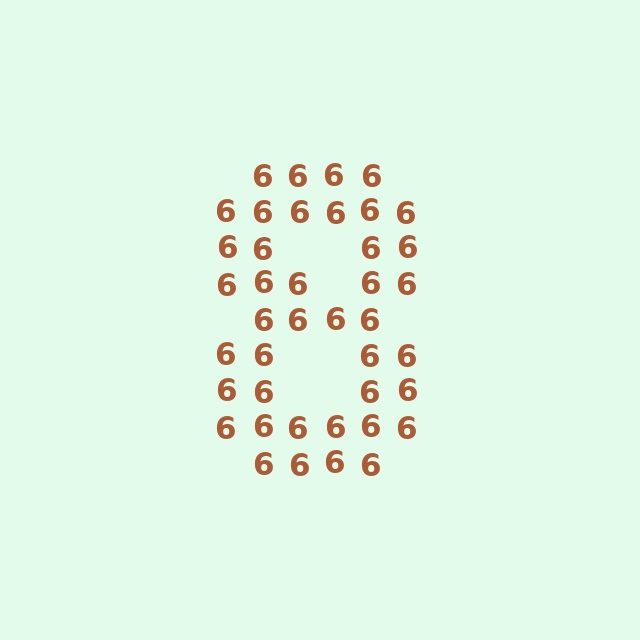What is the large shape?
The large shape is the digit 8.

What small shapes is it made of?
It is made of small digit 6's.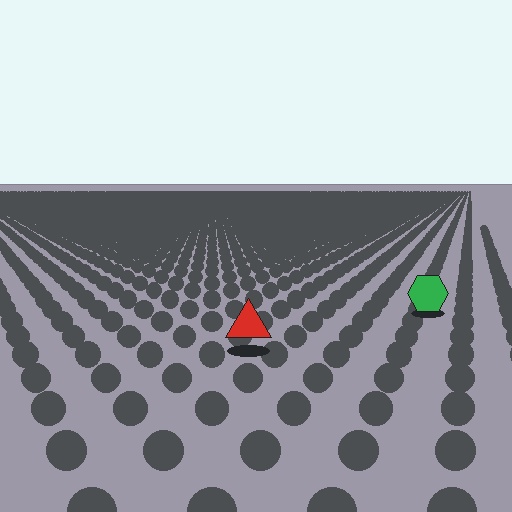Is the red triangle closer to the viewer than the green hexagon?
Yes. The red triangle is closer — you can tell from the texture gradient: the ground texture is coarser near it.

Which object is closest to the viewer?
The red triangle is closest. The texture marks near it are larger and more spread out.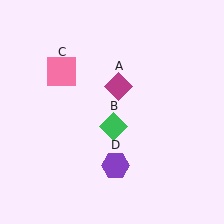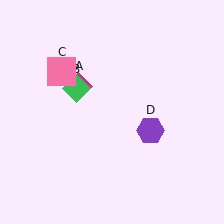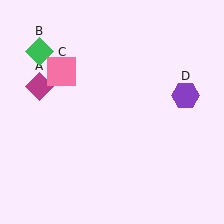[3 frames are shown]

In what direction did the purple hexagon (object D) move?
The purple hexagon (object D) moved up and to the right.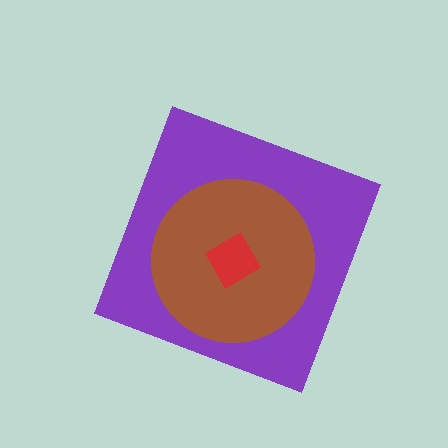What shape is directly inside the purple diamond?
The brown circle.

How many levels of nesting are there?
3.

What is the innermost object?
The red diamond.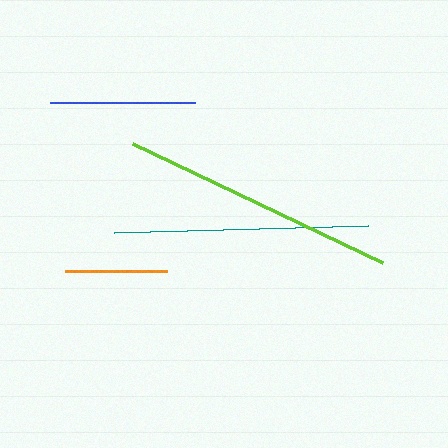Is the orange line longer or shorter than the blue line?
The blue line is longer than the orange line.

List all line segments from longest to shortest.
From longest to shortest: lime, teal, blue, orange.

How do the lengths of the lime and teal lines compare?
The lime and teal lines are approximately the same length.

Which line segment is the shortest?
The orange line is the shortest at approximately 102 pixels.